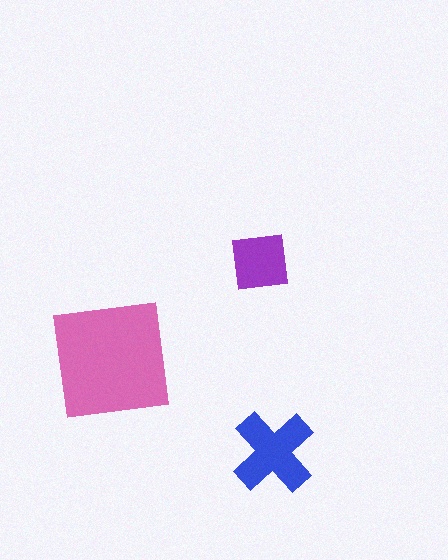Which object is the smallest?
The purple square.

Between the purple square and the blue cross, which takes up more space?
The blue cross.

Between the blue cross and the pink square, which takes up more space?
The pink square.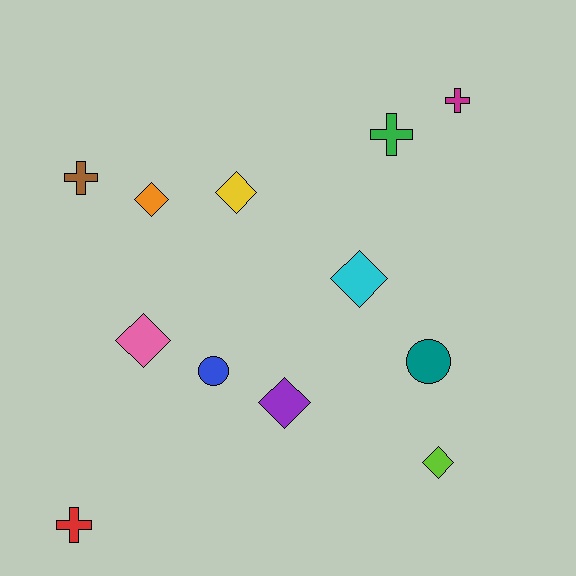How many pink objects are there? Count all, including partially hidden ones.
There is 1 pink object.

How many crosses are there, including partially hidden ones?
There are 4 crosses.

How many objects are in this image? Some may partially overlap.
There are 12 objects.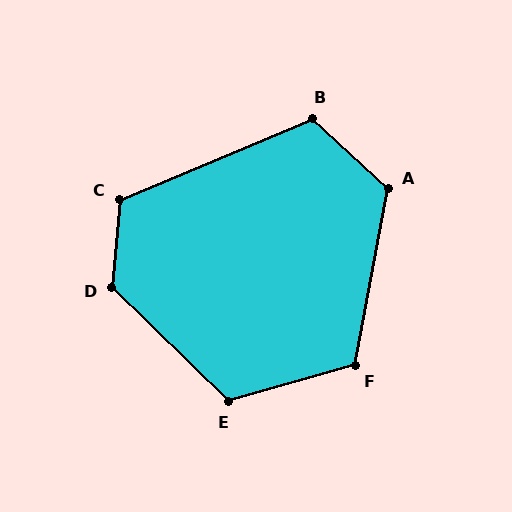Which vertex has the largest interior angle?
D, at approximately 129 degrees.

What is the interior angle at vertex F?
Approximately 116 degrees (obtuse).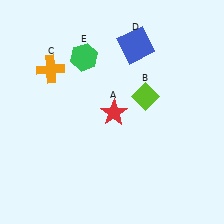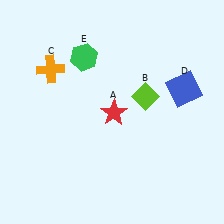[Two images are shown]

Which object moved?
The blue square (D) moved right.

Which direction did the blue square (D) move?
The blue square (D) moved right.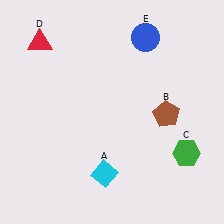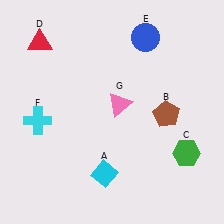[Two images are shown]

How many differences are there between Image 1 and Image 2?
There are 2 differences between the two images.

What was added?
A cyan cross (F), a pink triangle (G) were added in Image 2.